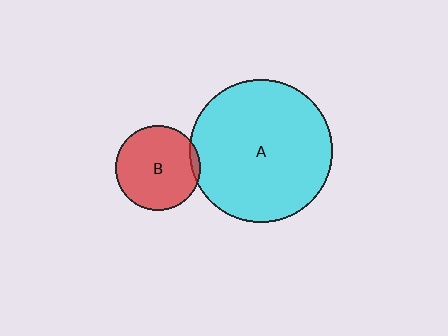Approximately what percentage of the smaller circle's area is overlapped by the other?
Approximately 5%.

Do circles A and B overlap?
Yes.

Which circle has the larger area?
Circle A (cyan).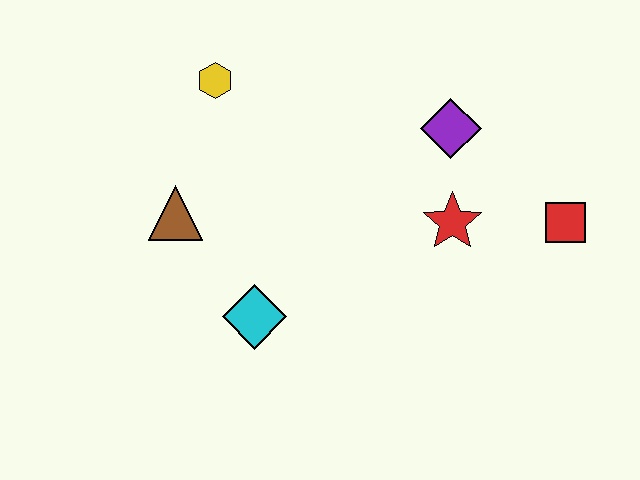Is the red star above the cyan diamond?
Yes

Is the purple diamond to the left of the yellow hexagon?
No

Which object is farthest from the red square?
The brown triangle is farthest from the red square.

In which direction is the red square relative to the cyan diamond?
The red square is to the right of the cyan diamond.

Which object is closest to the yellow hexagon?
The brown triangle is closest to the yellow hexagon.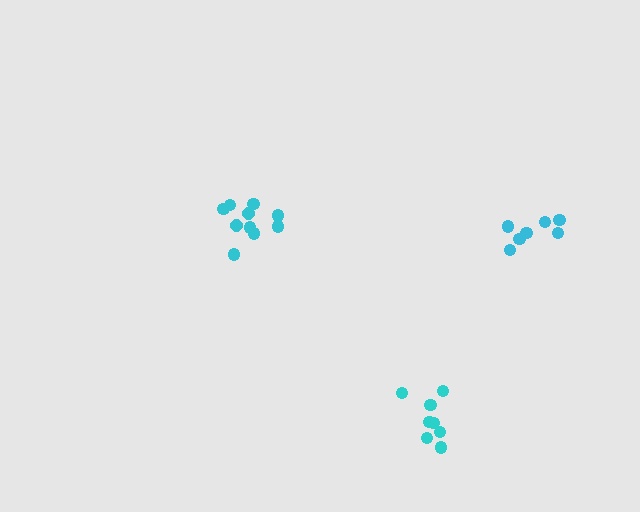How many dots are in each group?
Group 1: 10 dots, Group 2: 8 dots, Group 3: 7 dots (25 total).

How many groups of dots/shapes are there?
There are 3 groups.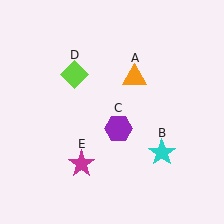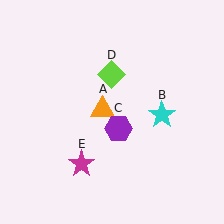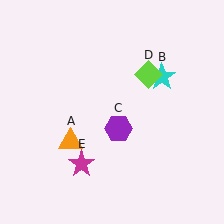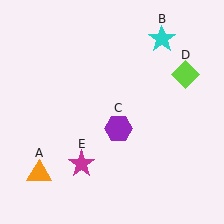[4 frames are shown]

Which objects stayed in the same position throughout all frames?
Purple hexagon (object C) and magenta star (object E) remained stationary.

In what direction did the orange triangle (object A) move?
The orange triangle (object A) moved down and to the left.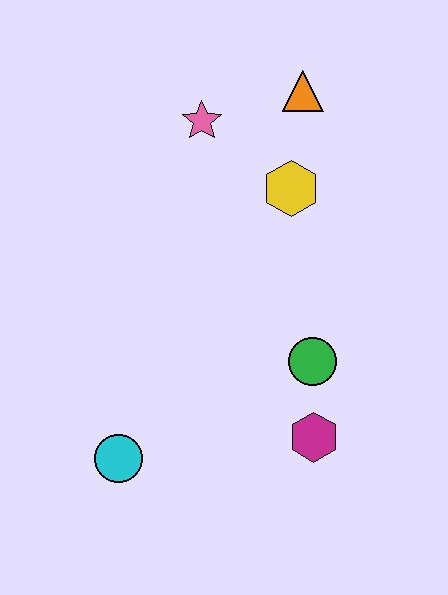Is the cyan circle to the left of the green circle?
Yes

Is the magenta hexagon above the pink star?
No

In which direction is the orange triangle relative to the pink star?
The orange triangle is to the right of the pink star.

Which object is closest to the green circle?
The magenta hexagon is closest to the green circle.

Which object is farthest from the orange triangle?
The cyan circle is farthest from the orange triangle.